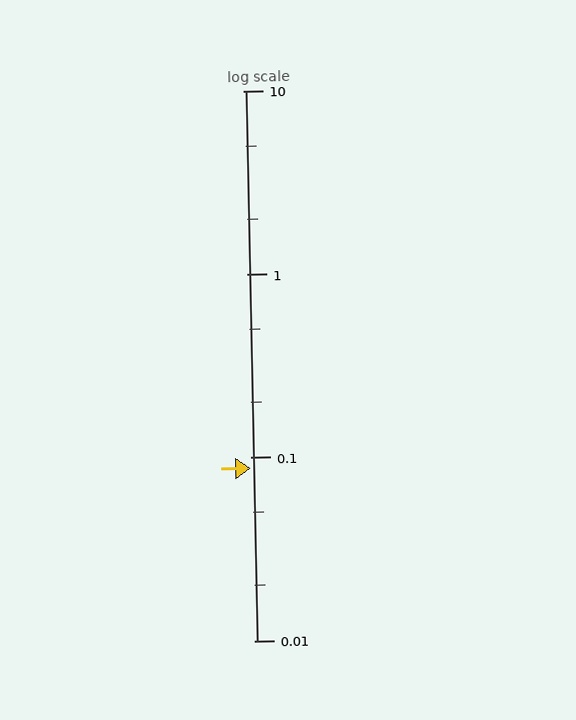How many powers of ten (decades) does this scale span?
The scale spans 3 decades, from 0.01 to 10.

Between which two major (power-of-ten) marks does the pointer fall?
The pointer is between 0.01 and 0.1.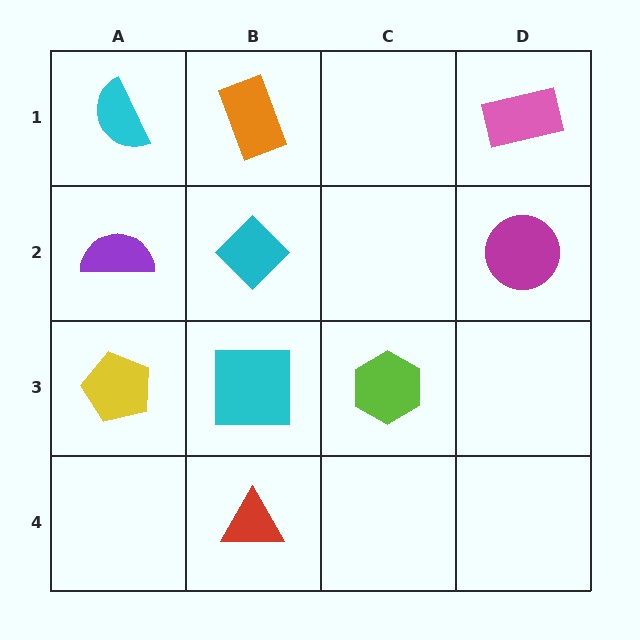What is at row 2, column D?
A magenta circle.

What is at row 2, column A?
A purple semicircle.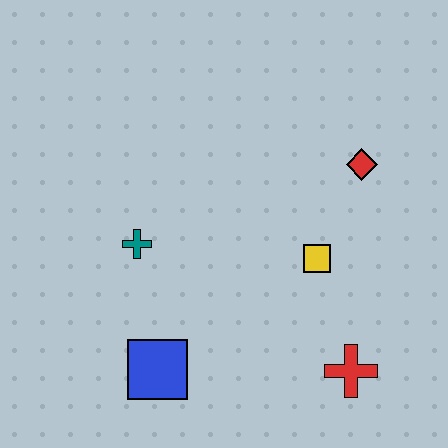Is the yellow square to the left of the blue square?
No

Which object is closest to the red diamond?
The yellow square is closest to the red diamond.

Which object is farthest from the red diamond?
The blue square is farthest from the red diamond.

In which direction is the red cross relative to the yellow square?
The red cross is below the yellow square.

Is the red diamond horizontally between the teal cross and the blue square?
No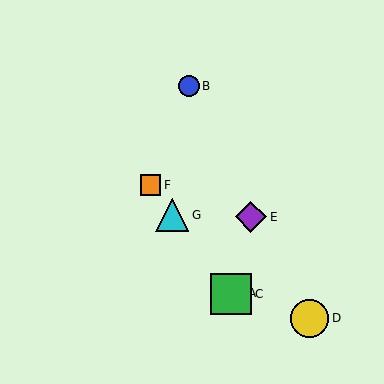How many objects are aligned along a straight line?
4 objects (A, C, F, G) are aligned along a straight line.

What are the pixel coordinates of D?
Object D is at (310, 318).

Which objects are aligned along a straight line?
Objects A, C, F, G are aligned along a straight line.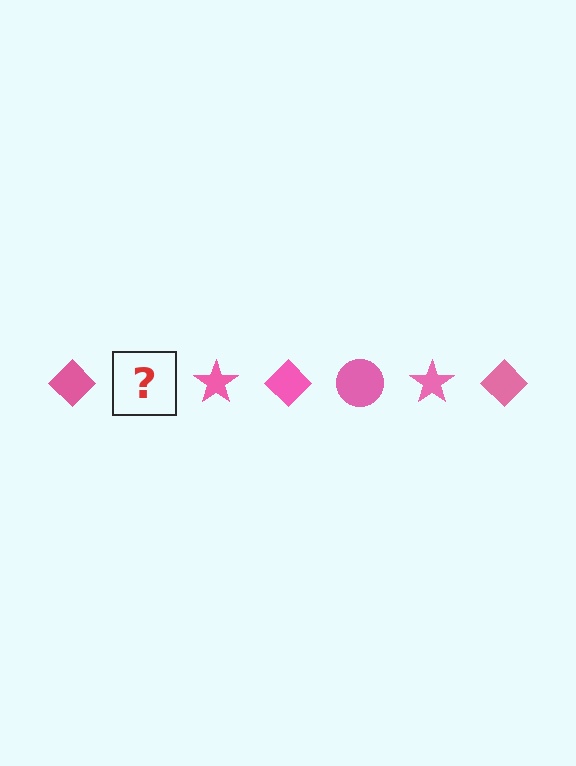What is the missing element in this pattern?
The missing element is a pink circle.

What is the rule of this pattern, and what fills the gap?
The rule is that the pattern cycles through diamond, circle, star shapes in pink. The gap should be filled with a pink circle.